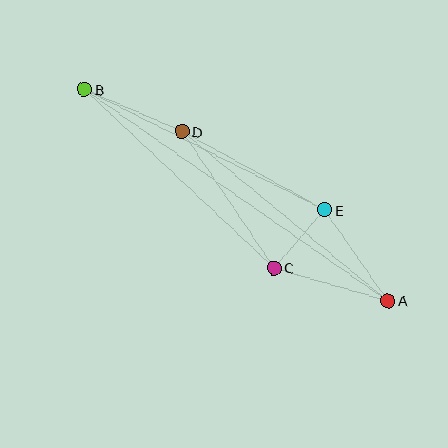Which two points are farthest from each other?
Points A and B are farthest from each other.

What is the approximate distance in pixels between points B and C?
The distance between B and C is approximately 261 pixels.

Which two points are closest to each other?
Points C and E are closest to each other.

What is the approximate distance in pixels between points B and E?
The distance between B and E is approximately 269 pixels.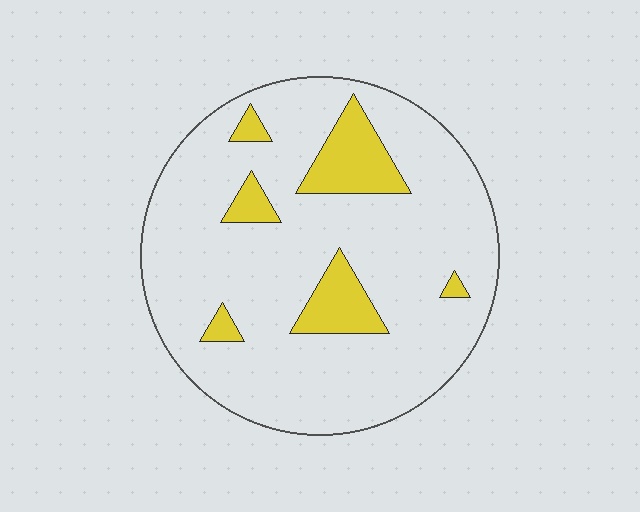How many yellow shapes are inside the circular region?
6.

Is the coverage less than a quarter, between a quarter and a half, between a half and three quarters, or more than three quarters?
Less than a quarter.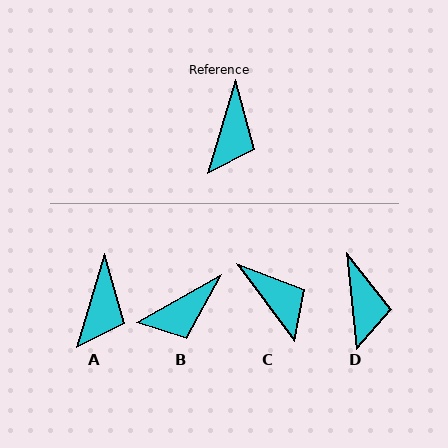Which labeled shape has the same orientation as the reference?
A.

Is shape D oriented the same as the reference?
No, it is off by about 22 degrees.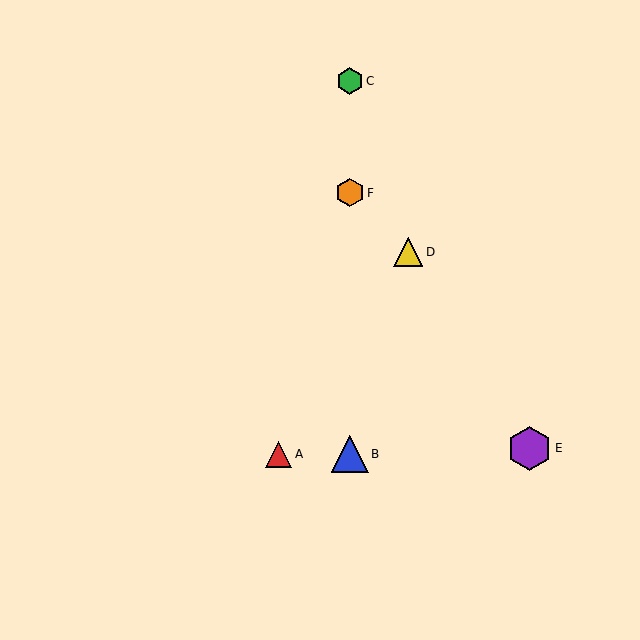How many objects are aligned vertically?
3 objects (B, C, F) are aligned vertically.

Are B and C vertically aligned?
Yes, both are at x≈350.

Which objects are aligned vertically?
Objects B, C, F are aligned vertically.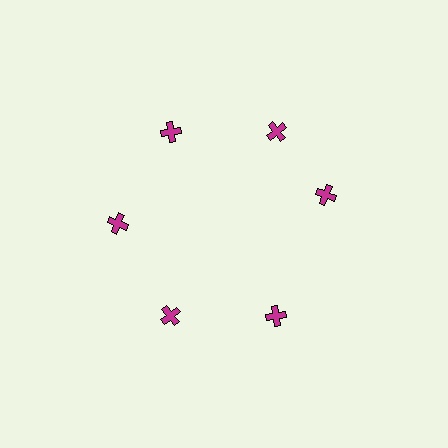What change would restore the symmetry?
The symmetry would be restored by rotating it back into even spacing with its neighbors so that all 6 crosses sit at equal angles and equal distance from the center.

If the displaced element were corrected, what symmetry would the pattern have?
It would have 6-fold rotational symmetry — the pattern would map onto itself every 60 degrees.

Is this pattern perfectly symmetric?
No. The 6 magenta crosses are arranged in a ring, but one element near the 3 o'clock position is rotated out of alignment along the ring, breaking the 6-fold rotational symmetry.